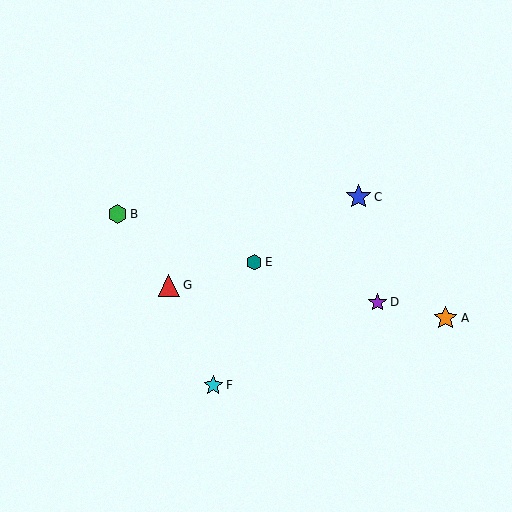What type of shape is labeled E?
Shape E is a teal hexagon.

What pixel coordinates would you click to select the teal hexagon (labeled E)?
Click at (254, 262) to select the teal hexagon E.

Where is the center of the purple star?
The center of the purple star is at (377, 302).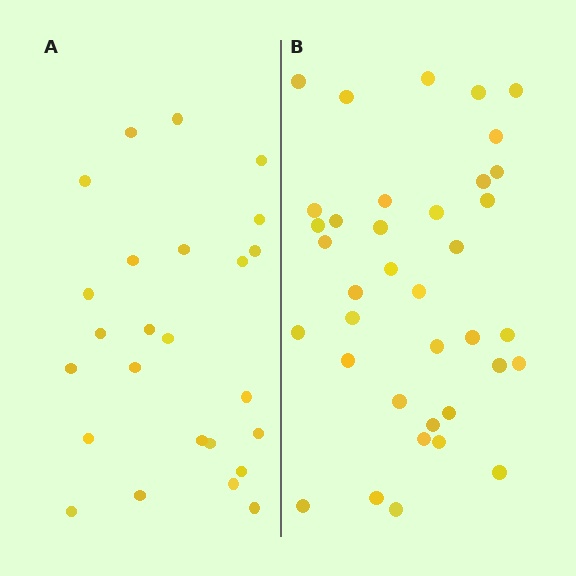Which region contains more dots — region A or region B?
Region B (the right region) has more dots.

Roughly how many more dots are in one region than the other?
Region B has roughly 12 or so more dots than region A.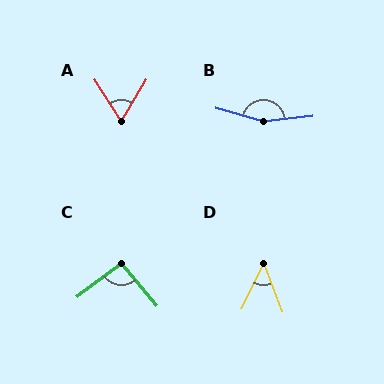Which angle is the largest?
B, at approximately 157 degrees.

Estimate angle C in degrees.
Approximately 93 degrees.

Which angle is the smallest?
D, at approximately 47 degrees.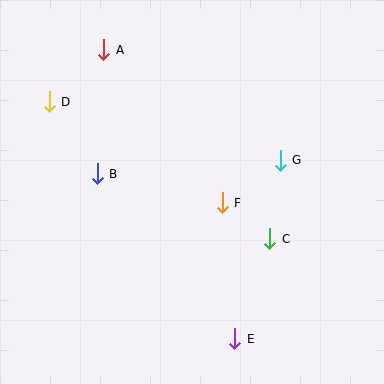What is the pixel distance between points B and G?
The distance between B and G is 184 pixels.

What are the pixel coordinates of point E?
Point E is at (235, 339).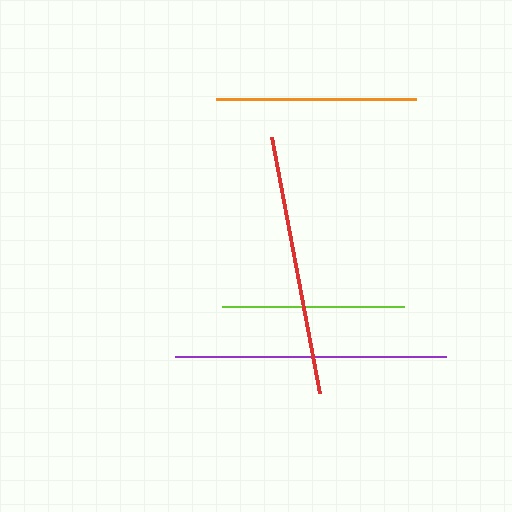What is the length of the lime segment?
The lime segment is approximately 182 pixels long.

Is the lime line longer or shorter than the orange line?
The orange line is longer than the lime line.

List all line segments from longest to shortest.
From longest to shortest: purple, red, orange, lime.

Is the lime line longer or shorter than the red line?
The red line is longer than the lime line.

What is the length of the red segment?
The red segment is approximately 261 pixels long.